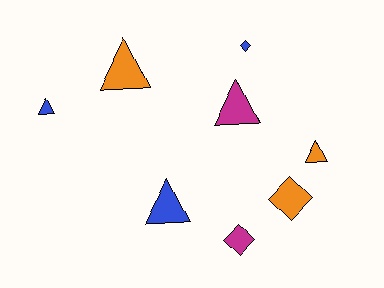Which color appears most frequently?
Blue, with 3 objects.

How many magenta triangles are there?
There is 1 magenta triangle.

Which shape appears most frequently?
Triangle, with 5 objects.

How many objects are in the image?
There are 8 objects.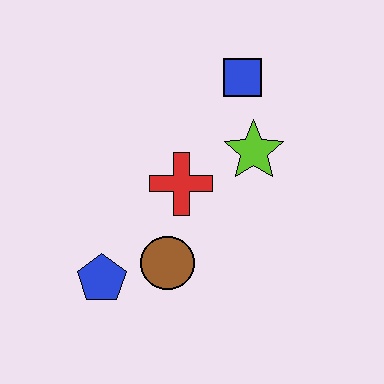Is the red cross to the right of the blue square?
No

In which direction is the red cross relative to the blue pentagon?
The red cross is above the blue pentagon.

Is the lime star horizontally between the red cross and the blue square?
No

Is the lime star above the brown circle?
Yes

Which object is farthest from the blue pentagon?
The blue square is farthest from the blue pentagon.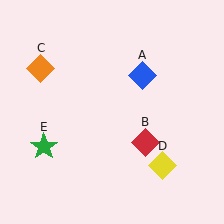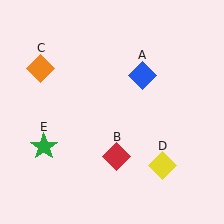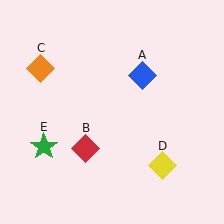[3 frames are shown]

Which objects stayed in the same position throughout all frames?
Blue diamond (object A) and orange diamond (object C) and yellow diamond (object D) and green star (object E) remained stationary.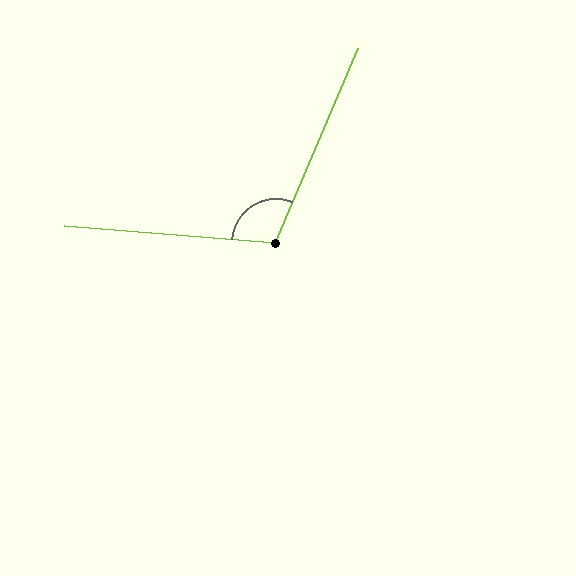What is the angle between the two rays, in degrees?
Approximately 108 degrees.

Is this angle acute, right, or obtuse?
It is obtuse.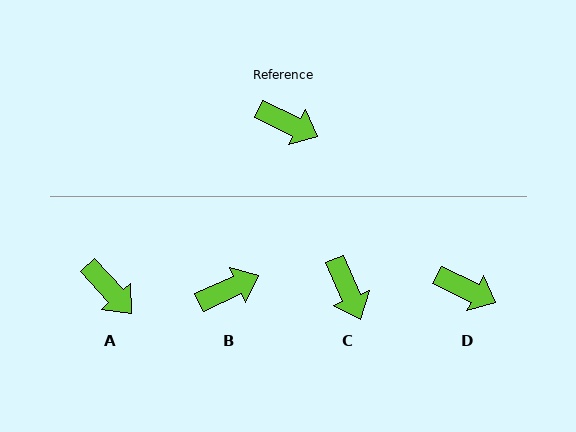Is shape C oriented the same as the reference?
No, it is off by about 42 degrees.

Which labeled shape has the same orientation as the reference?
D.